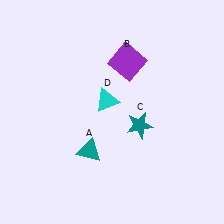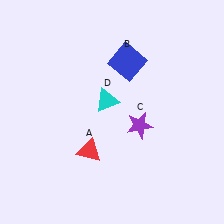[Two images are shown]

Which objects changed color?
A changed from teal to red. B changed from purple to blue. C changed from teal to purple.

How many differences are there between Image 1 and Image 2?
There are 3 differences between the two images.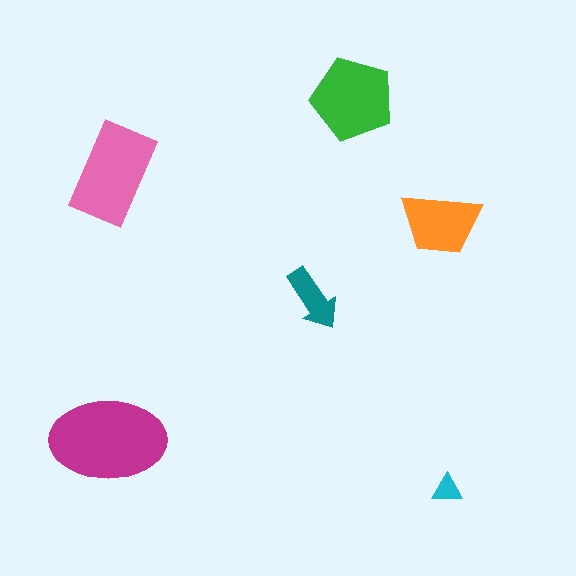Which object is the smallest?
The cyan triangle.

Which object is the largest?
The magenta ellipse.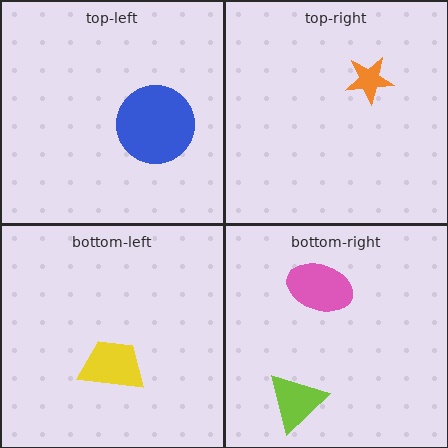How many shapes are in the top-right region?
1.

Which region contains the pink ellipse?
The bottom-right region.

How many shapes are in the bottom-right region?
2.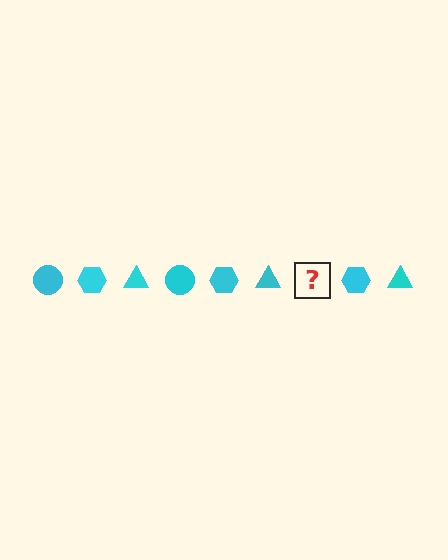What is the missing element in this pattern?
The missing element is a cyan circle.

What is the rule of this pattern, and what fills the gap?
The rule is that the pattern cycles through circle, hexagon, triangle shapes in cyan. The gap should be filled with a cyan circle.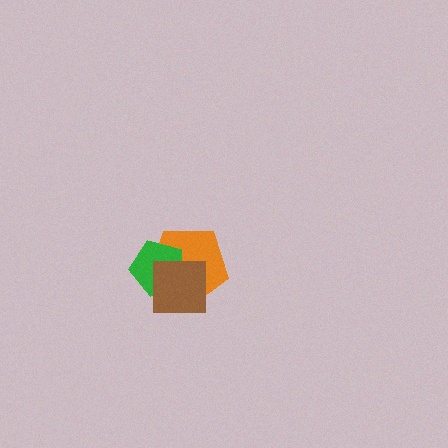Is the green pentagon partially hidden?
Yes, it is partially covered by another shape.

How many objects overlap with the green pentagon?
2 objects overlap with the green pentagon.